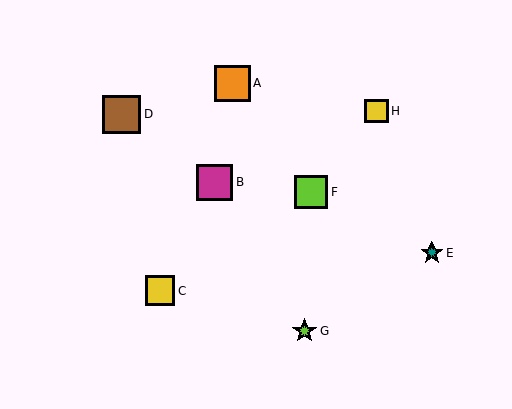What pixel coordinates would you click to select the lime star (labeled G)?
Click at (304, 331) to select the lime star G.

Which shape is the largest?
The brown square (labeled D) is the largest.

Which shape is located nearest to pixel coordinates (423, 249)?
The teal star (labeled E) at (432, 253) is nearest to that location.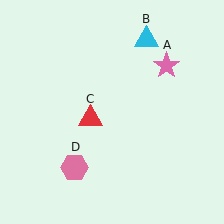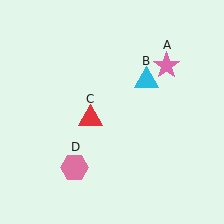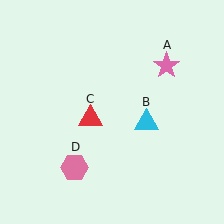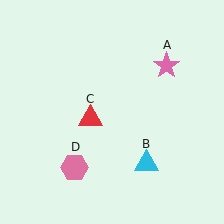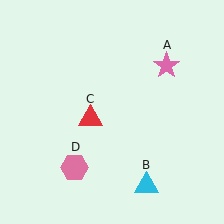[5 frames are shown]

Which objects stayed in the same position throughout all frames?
Pink star (object A) and red triangle (object C) and pink hexagon (object D) remained stationary.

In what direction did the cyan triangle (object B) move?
The cyan triangle (object B) moved down.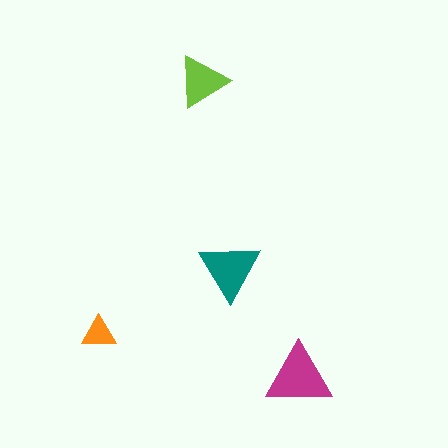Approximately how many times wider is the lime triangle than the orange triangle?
About 1.5 times wider.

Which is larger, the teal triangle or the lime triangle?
The teal one.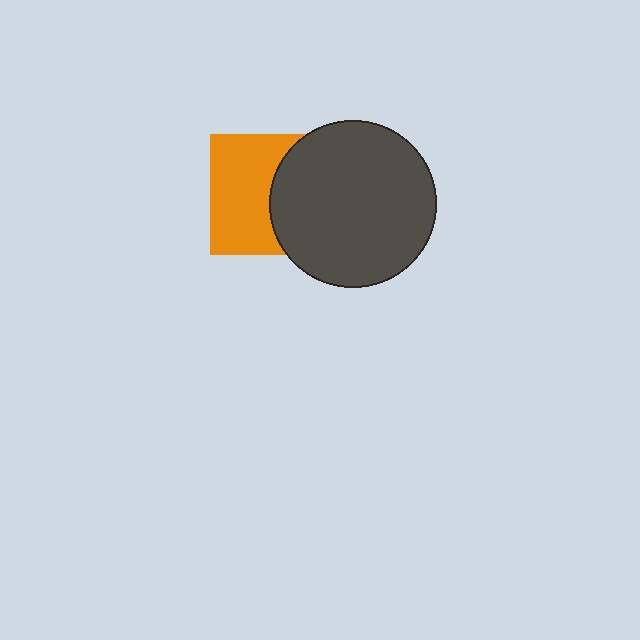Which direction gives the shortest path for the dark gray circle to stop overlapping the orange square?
Moving right gives the shortest separation.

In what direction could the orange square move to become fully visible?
The orange square could move left. That would shift it out from behind the dark gray circle entirely.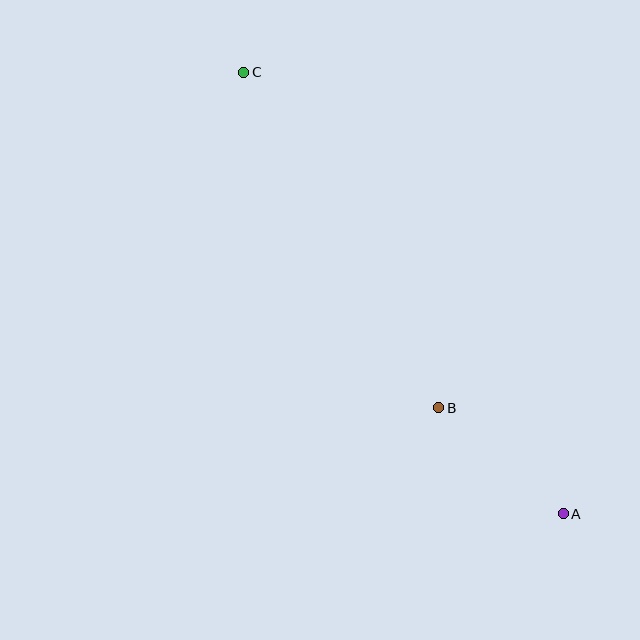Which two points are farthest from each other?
Points A and C are farthest from each other.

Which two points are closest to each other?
Points A and B are closest to each other.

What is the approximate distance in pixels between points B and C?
The distance between B and C is approximately 388 pixels.